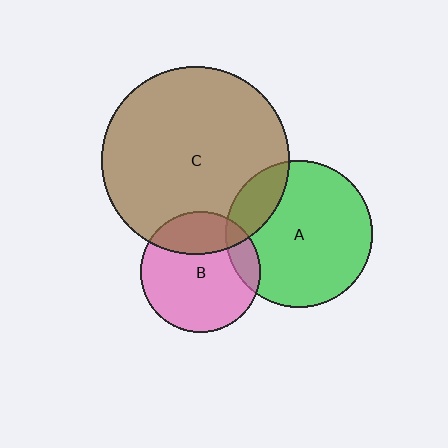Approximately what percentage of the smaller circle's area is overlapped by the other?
Approximately 15%.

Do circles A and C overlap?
Yes.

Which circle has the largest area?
Circle C (brown).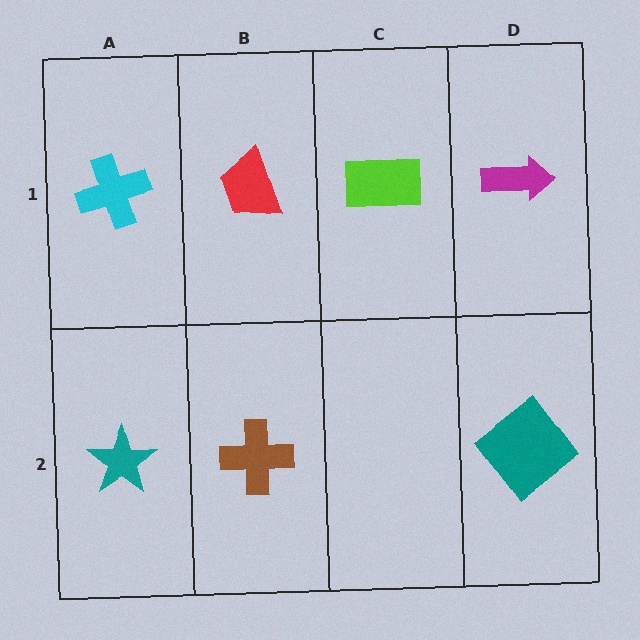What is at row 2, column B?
A brown cross.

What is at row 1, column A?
A cyan cross.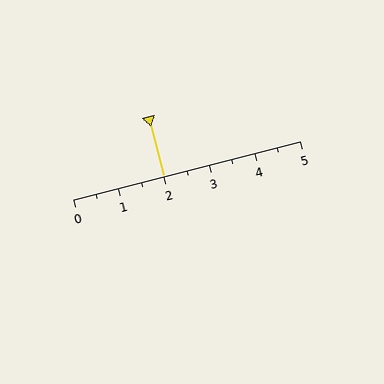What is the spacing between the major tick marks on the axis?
The major ticks are spaced 1 apart.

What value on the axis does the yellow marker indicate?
The marker indicates approximately 2.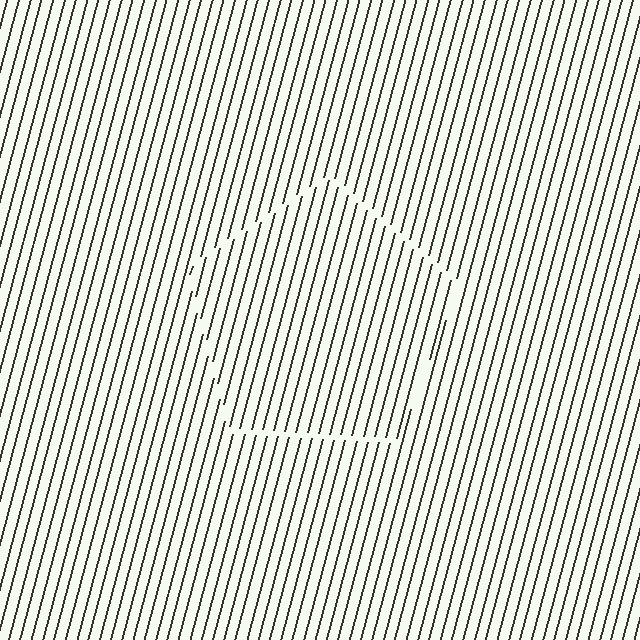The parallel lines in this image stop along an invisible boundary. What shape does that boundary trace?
An illusory pentagon. The interior of the shape contains the same grating, shifted by half a period — the contour is defined by the phase discontinuity where line-ends from the inner and outer gratings abut.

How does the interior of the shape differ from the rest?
The interior of the shape contains the same grating, shifted by half a period — the contour is defined by the phase discontinuity where line-ends from the inner and outer gratings abut.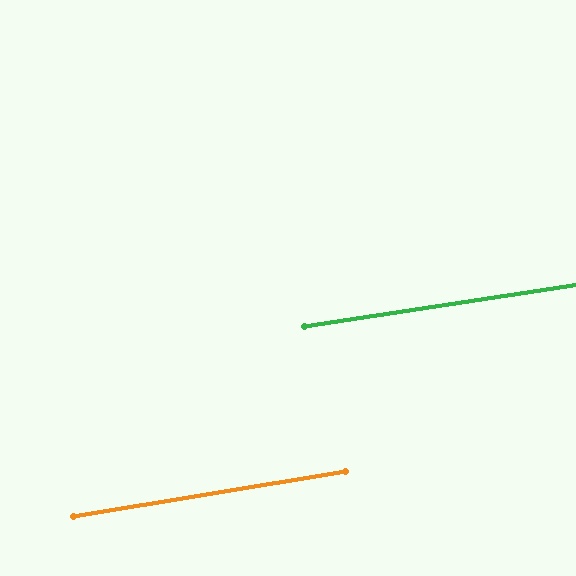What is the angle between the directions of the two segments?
Approximately 1 degree.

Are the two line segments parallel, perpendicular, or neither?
Parallel — their directions differ by only 0.8°.